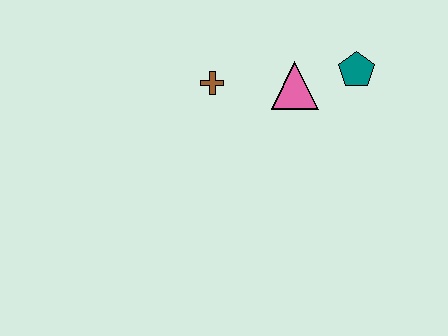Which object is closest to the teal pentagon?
The pink triangle is closest to the teal pentagon.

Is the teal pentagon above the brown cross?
Yes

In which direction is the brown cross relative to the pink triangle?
The brown cross is to the left of the pink triangle.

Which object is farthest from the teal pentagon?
The brown cross is farthest from the teal pentagon.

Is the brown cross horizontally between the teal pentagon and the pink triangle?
No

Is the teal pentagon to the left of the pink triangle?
No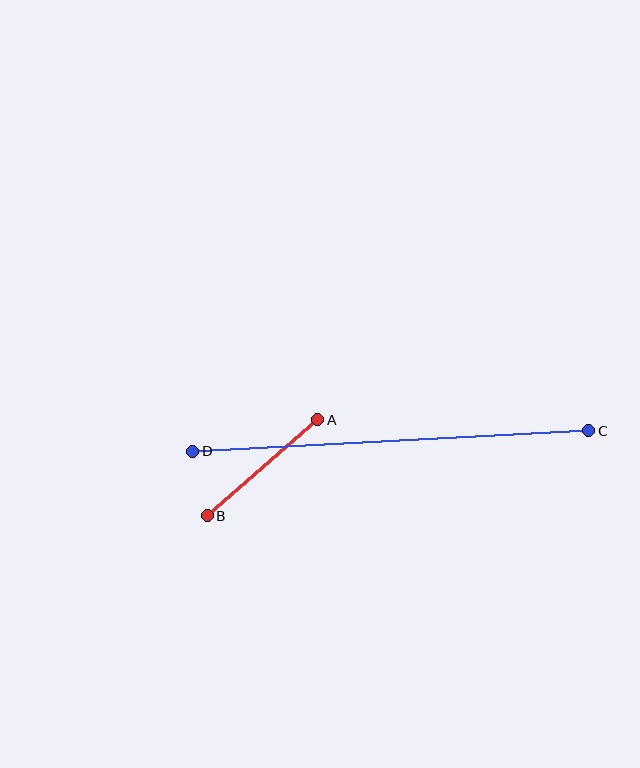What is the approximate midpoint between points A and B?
The midpoint is at approximately (263, 468) pixels.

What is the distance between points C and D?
The distance is approximately 396 pixels.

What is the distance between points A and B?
The distance is approximately 147 pixels.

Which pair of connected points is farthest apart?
Points C and D are farthest apart.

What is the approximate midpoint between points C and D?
The midpoint is at approximately (391, 441) pixels.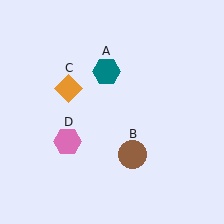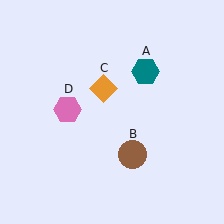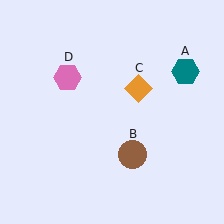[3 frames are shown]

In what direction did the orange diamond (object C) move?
The orange diamond (object C) moved right.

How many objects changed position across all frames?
3 objects changed position: teal hexagon (object A), orange diamond (object C), pink hexagon (object D).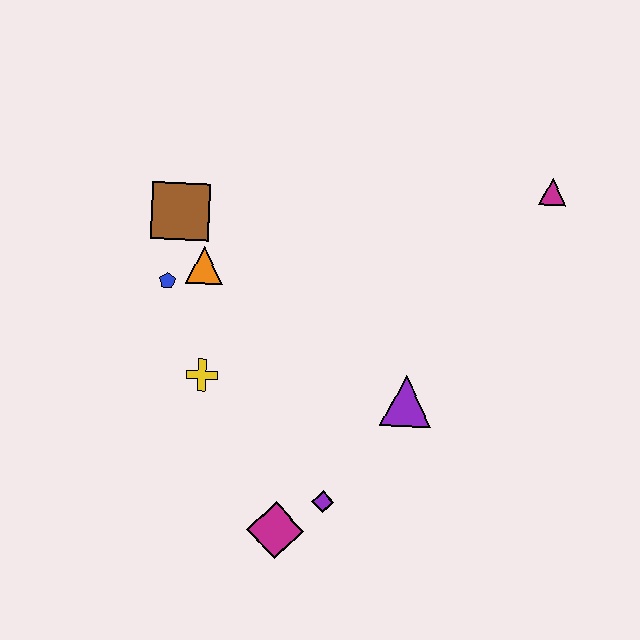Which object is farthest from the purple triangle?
The brown square is farthest from the purple triangle.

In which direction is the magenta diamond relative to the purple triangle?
The magenta diamond is below the purple triangle.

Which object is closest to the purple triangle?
The purple diamond is closest to the purple triangle.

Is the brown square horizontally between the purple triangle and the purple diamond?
No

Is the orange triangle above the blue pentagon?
Yes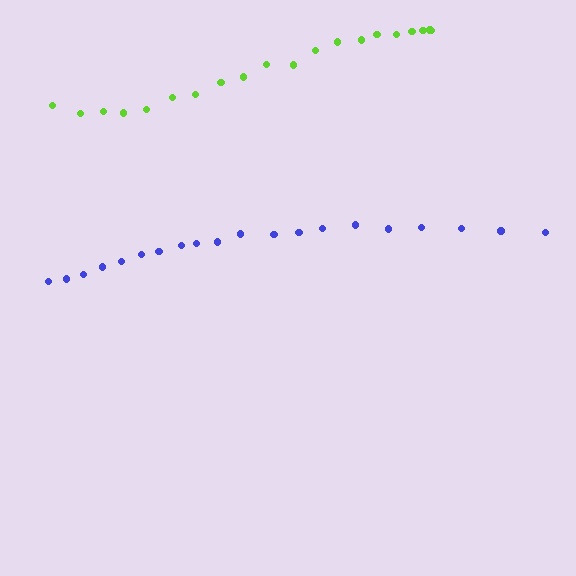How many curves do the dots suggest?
There are 2 distinct paths.